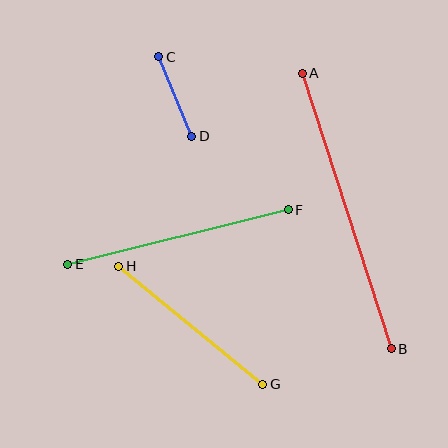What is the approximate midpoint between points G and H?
The midpoint is at approximately (191, 325) pixels.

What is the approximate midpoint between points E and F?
The midpoint is at approximately (178, 237) pixels.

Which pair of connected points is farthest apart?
Points A and B are farthest apart.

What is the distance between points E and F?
The distance is approximately 227 pixels.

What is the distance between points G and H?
The distance is approximately 186 pixels.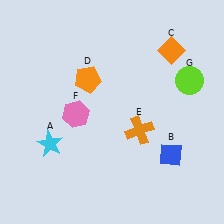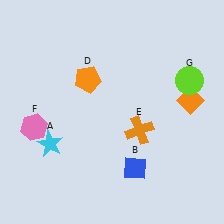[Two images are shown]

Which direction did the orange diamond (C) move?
The orange diamond (C) moved down.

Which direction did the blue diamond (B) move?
The blue diamond (B) moved left.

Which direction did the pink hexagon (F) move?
The pink hexagon (F) moved left.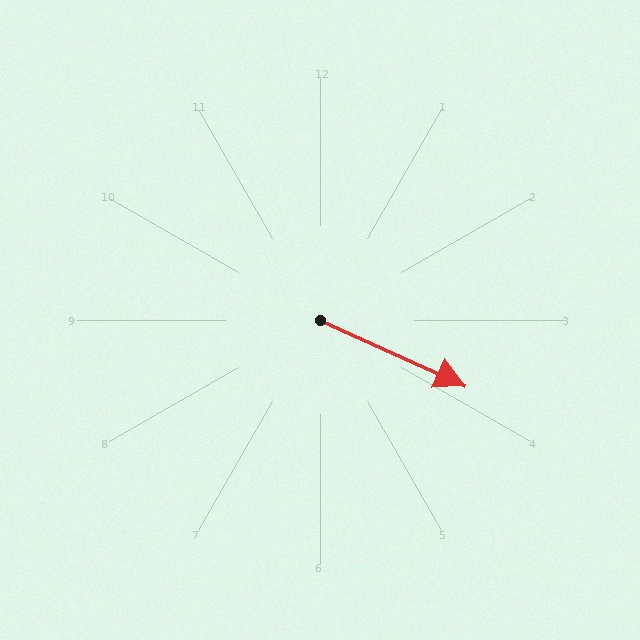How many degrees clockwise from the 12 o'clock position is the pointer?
Approximately 114 degrees.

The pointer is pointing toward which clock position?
Roughly 4 o'clock.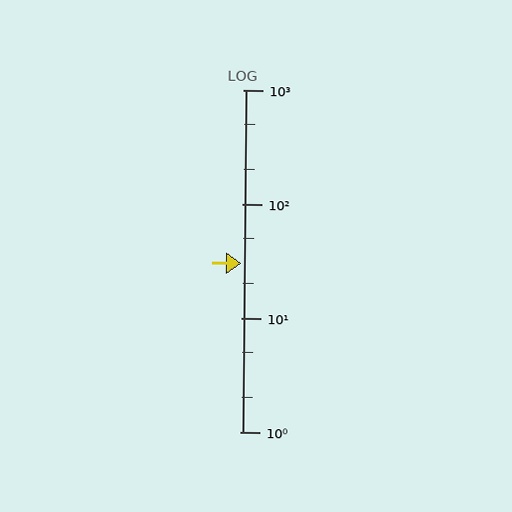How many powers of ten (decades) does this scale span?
The scale spans 3 decades, from 1 to 1000.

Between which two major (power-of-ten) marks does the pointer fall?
The pointer is between 10 and 100.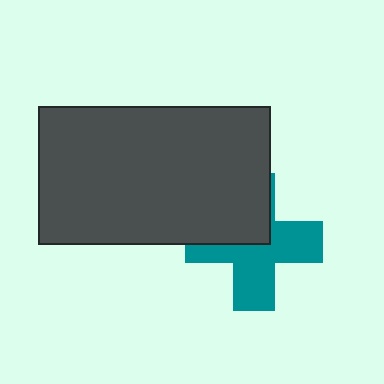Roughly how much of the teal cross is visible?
About half of it is visible (roughly 60%).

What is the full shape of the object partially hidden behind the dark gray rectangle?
The partially hidden object is a teal cross.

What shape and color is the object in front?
The object in front is a dark gray rectangle.